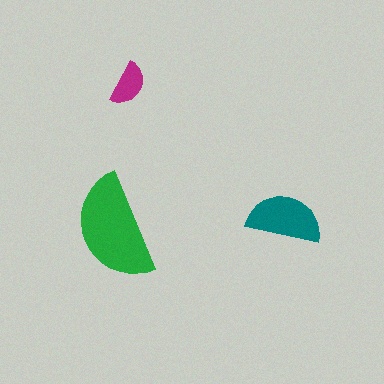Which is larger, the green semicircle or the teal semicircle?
The green one.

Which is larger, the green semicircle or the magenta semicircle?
The green one.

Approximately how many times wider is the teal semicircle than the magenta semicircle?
About 1.5 times wider.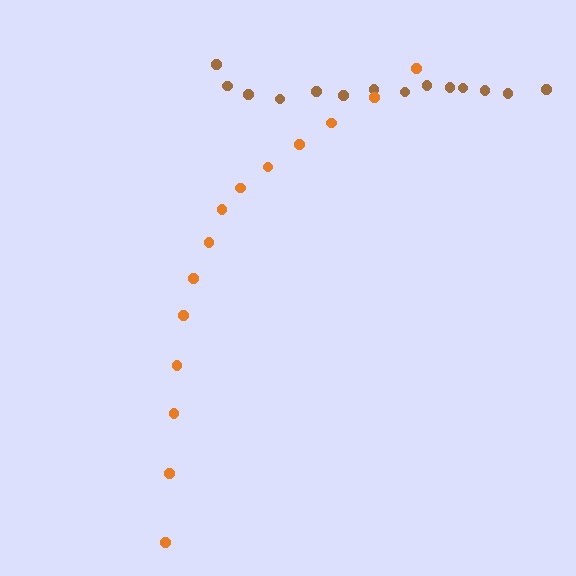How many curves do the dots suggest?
There are 2 distinct paths.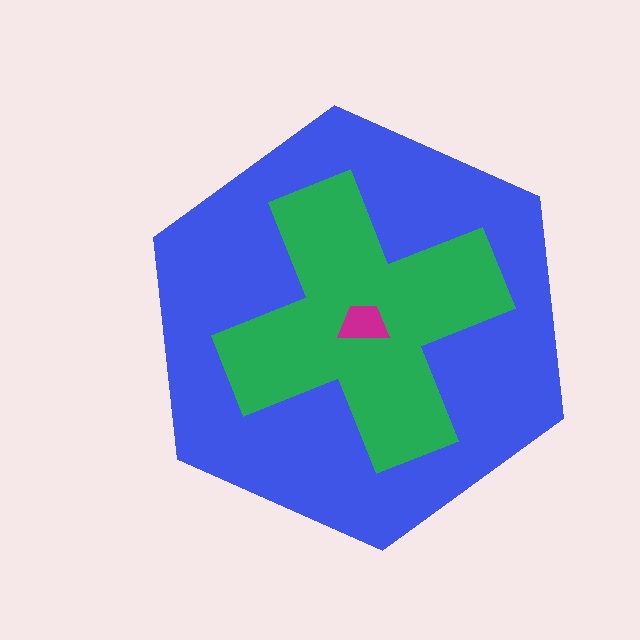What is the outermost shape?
The blue hexagon.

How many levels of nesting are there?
3.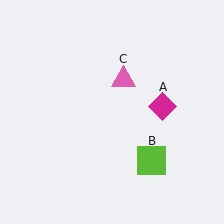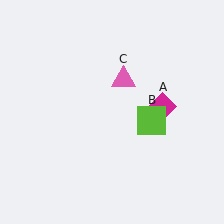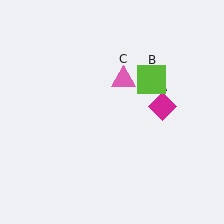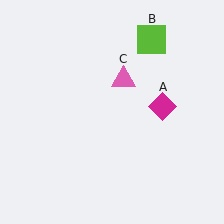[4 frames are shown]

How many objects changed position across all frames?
1 object changed position: lime square (object B).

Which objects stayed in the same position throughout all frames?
Magenta diamond (object A) and pink triangle (object C) remained stationary.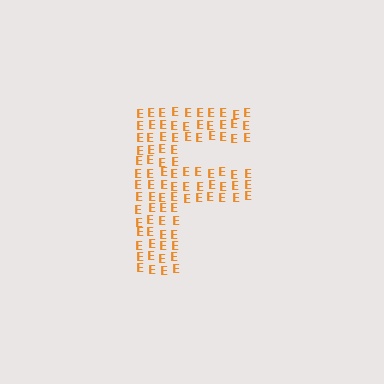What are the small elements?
The small elements are letter E's.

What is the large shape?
The large shape is the letter F.